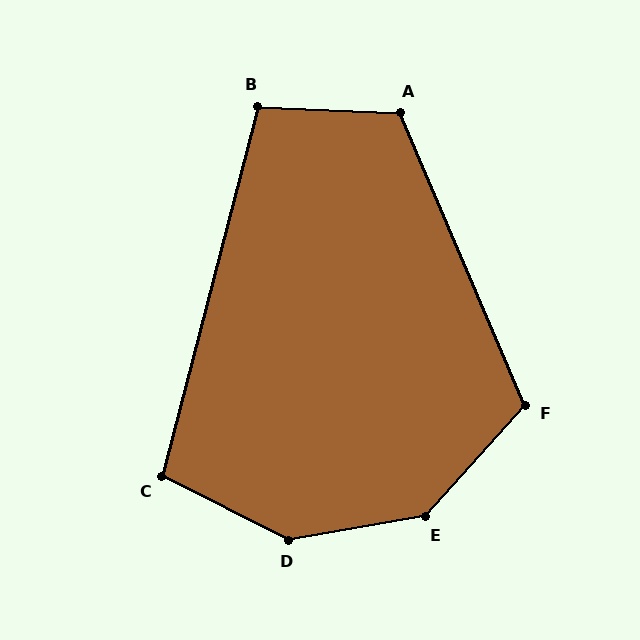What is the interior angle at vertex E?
Approximately 142 degrees (obtuse).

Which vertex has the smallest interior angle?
B, at approximately 102 degrees.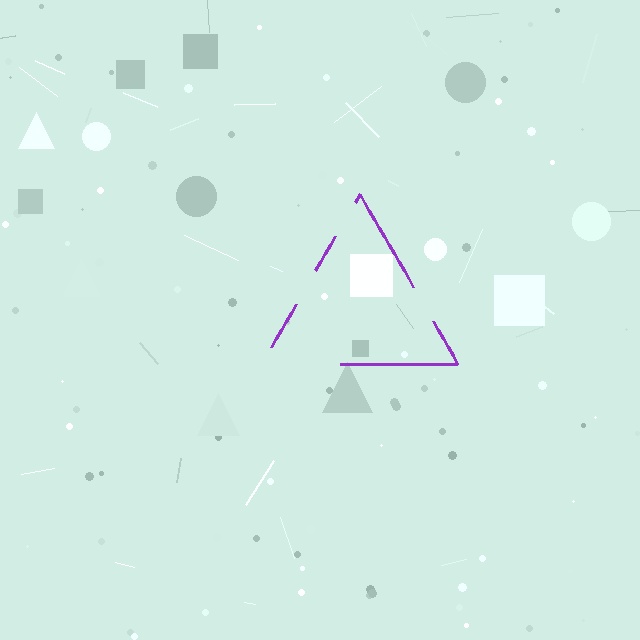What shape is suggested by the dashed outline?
The dashed outline suggests a triangle.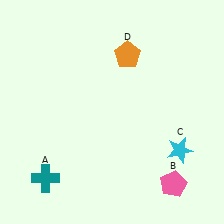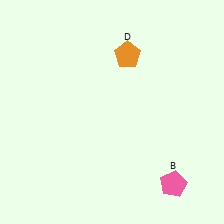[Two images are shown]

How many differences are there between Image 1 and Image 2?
There are 2 differences between the two images.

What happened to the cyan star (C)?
The cyan star (C) was removed in Image 2. It was in the bottom-right area of Image 1.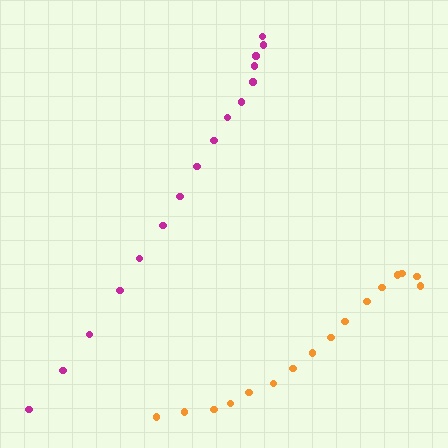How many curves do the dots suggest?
There are 2 distinct paths.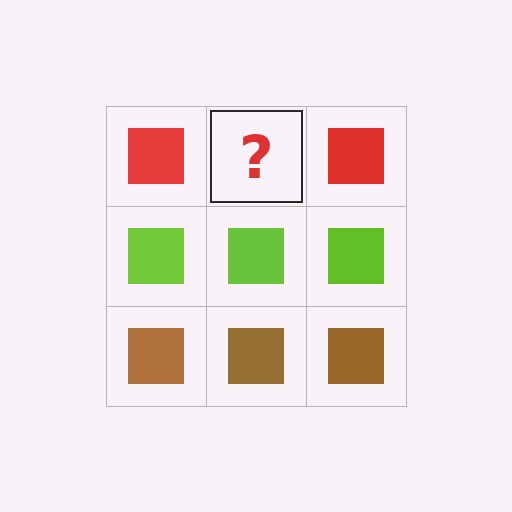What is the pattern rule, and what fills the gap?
The rule is that each row has a consistent color. The gap should be filled with a red square.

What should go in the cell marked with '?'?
The missing cell should contain a red square.